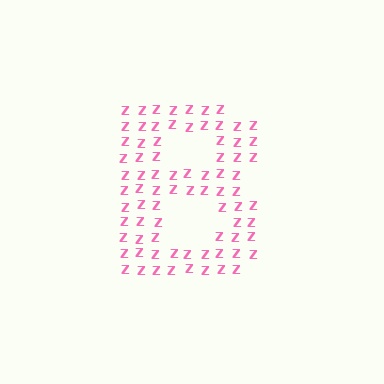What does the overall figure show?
The overall figure shows the letter B.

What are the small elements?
The small elements are letter Z's.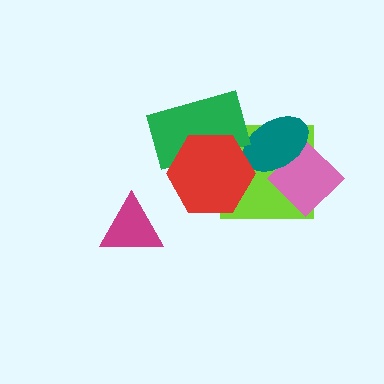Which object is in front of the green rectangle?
The red hexagon is in front of the green rectangle.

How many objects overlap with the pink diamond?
2 objects overlap with the pink diamond.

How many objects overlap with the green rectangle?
2 objects overlap with the green rectangle.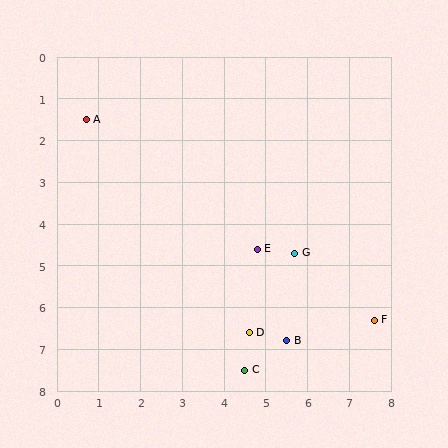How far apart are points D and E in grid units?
Points D and E are about 2.0 grid units apart.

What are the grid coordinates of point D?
Point D is at approximately (4.6, 6.6).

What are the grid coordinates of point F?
Point F is at approximately (7.6, 6.3).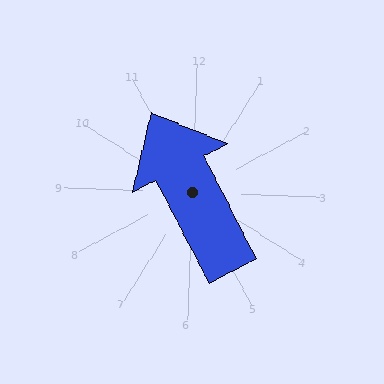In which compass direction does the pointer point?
Northwest.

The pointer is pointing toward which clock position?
Roughly 11 o'clock.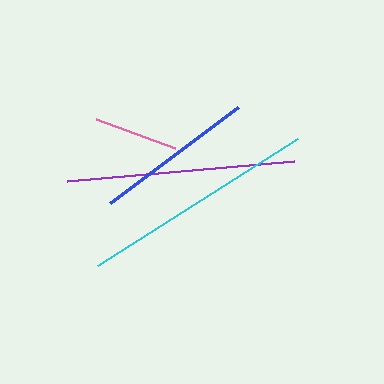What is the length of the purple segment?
The purple segment is approximately 228 pixels long.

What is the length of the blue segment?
The blue segment is approximately 160 pixels long.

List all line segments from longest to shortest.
From longest to shortest: cyan, purple, blue, pink.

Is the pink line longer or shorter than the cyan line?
The cyan line is longer than the pink line.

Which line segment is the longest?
The cyan line is the longest at approximately 237 pixels.